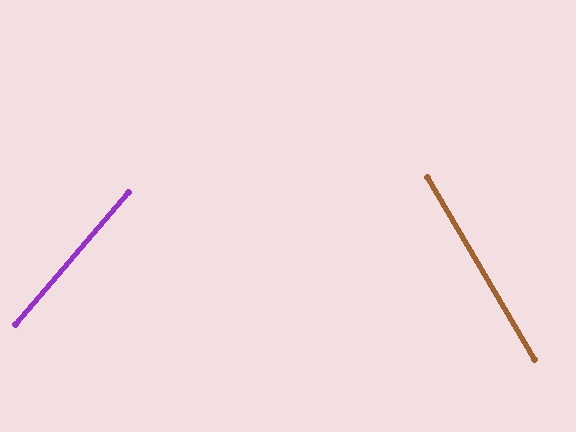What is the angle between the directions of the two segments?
Approximately 71 degrees.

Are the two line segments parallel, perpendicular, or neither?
Neither parallel nor perpendicular — they differ by about 71°.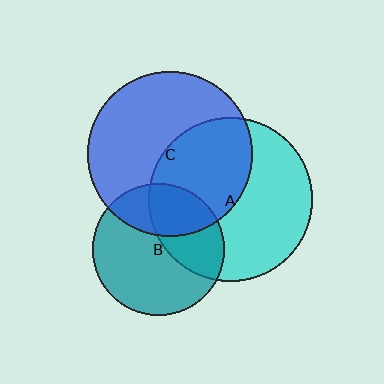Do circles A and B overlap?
Yes.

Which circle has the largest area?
Circle C (blue).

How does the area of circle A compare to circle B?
Approximately 1.5 times.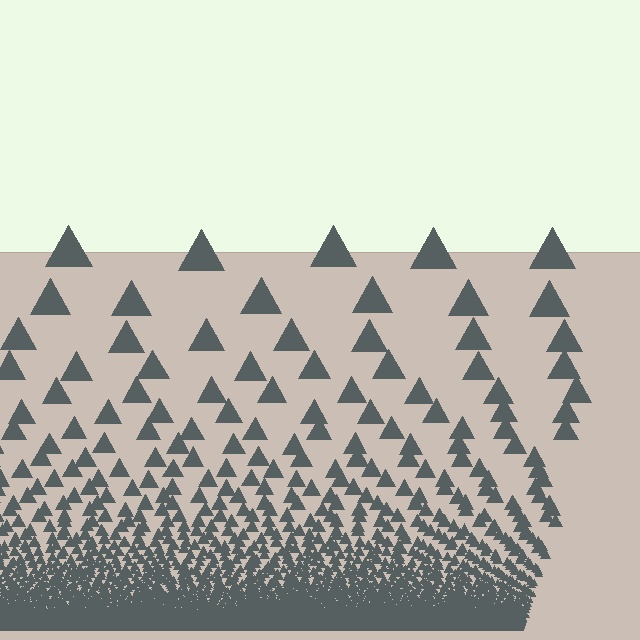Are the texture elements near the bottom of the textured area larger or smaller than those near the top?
Smaller. The gradient is inverted — elements near the bottom are smaller and denser.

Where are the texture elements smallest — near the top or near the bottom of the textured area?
Near the bottom.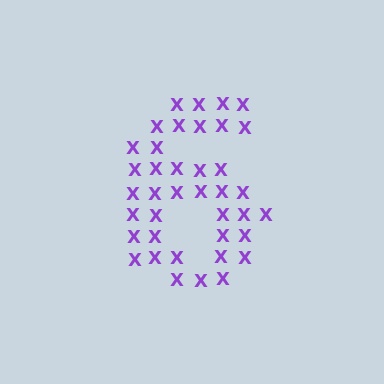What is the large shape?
The large shape is the digit 6.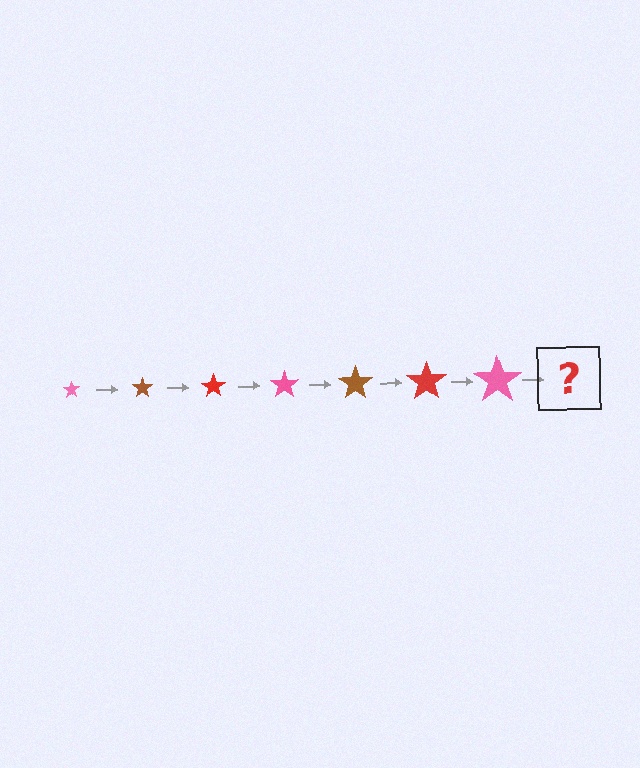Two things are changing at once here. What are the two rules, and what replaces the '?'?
The two rules are that the star grows larger each step and the color cycles through pink, brown, and red. The '?' should be a brown star, larger than the previous one.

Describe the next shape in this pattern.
It should be a brown star, larger than the previous one.